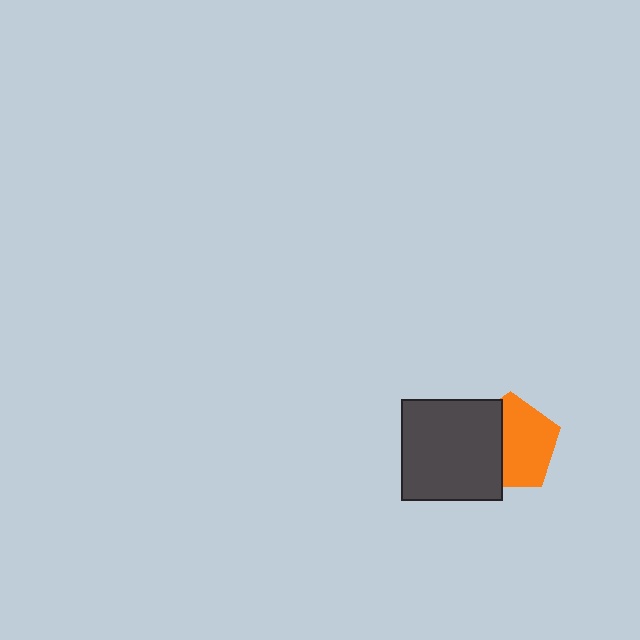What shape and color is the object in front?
The object in front is a dark gray square.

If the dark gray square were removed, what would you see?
You would see the complete orange pentagon.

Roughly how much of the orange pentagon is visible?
About half of it is visible (roughly 60%).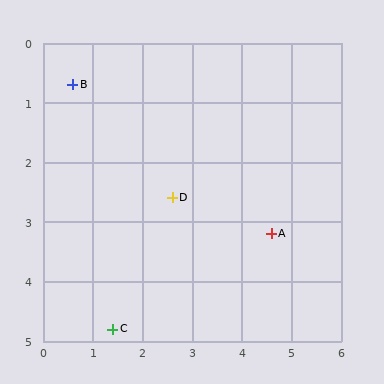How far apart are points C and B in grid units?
Points C and B are about 4.2 grid units apart.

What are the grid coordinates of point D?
Point D is at approximately (2.6, 2.6).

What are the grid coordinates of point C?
Point C is at approximately (1.4, 4.8).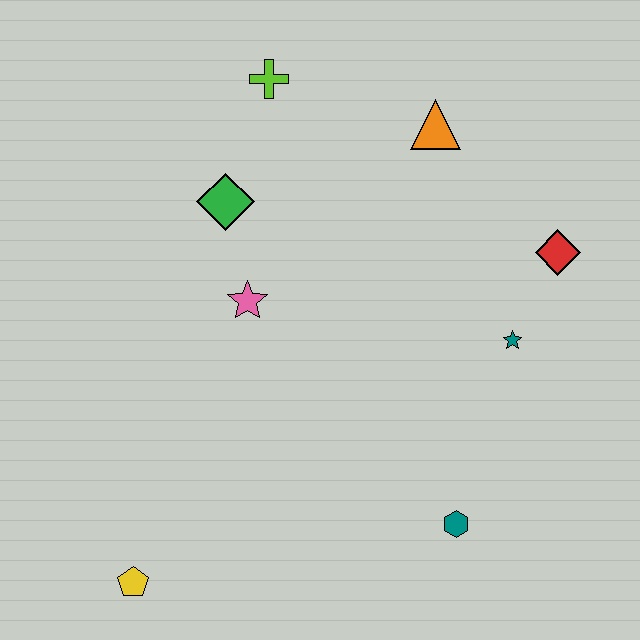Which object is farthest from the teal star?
The yellow pentagon is farthest from the teal star.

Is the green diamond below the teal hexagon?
No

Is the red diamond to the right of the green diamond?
Yes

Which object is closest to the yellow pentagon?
The pink star is closest to the yellow pentagon.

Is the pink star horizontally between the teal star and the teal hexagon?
No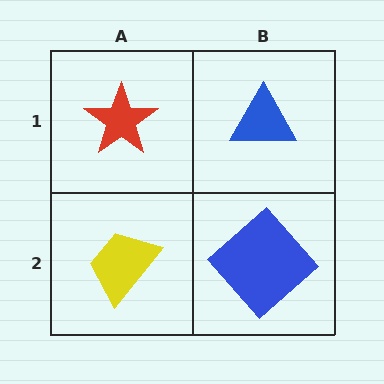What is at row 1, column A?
A red star.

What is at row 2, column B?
A blue diamond.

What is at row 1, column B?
A blue triangle.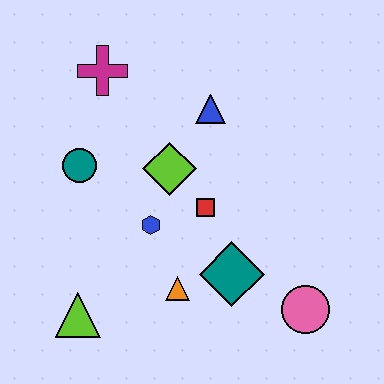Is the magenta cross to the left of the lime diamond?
Yes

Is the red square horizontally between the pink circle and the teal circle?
Yes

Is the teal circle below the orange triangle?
No